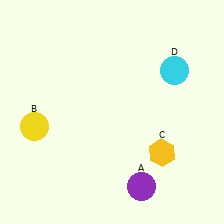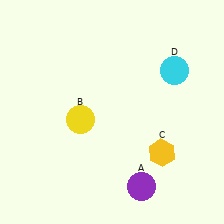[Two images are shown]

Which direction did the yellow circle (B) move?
The yellow circle (B) moved right.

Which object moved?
The yellow circle (B) moved right.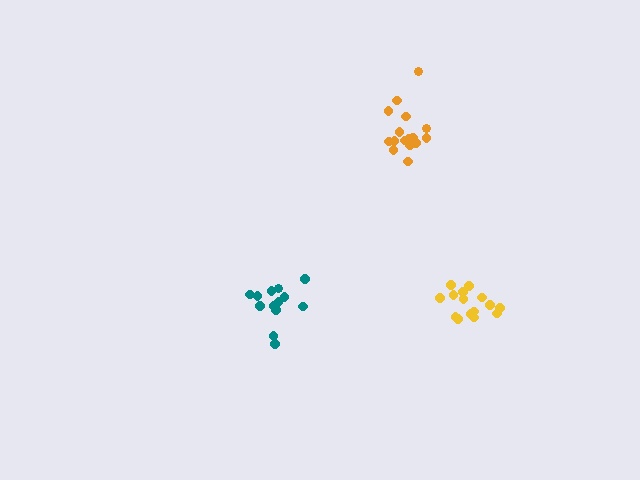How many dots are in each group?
Group 1: 13 dots, Group 2: 16 dots, Group 3: 15 dots (44 total).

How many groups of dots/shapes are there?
There are 3 groups.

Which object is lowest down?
The teal cluster is bottommost.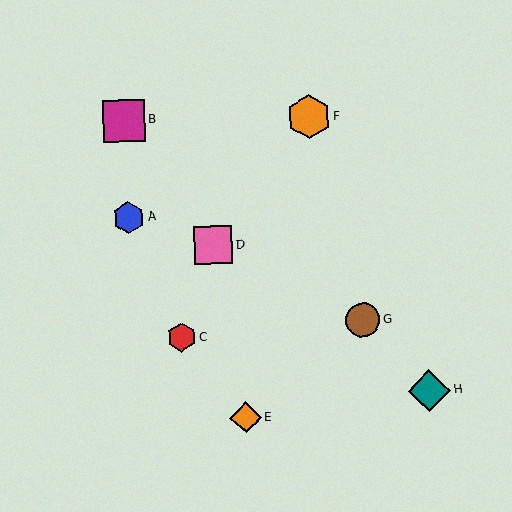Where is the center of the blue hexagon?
The center of the blue hexagon is at (129, 218).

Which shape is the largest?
The orange hexagon (labeled F) is the largest.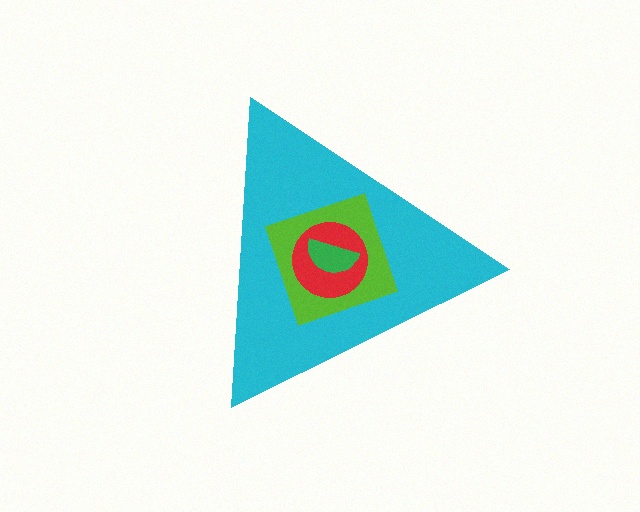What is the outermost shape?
The cyan triangle.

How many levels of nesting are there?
4.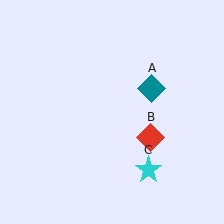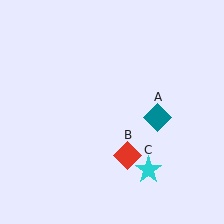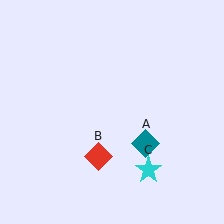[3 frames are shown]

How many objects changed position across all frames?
2 objects changed position: teal diamond (object A), red diamond (object B).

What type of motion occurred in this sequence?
The teal diamond (object A), red diamond (object B) rotated clockwise around the center of the scene.